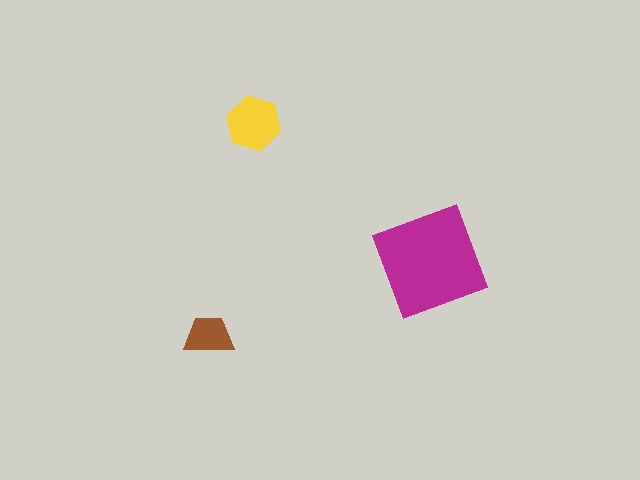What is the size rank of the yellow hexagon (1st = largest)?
2nd.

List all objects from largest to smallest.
The magenta diamond, the yellow hexagon, the brown trapezoid.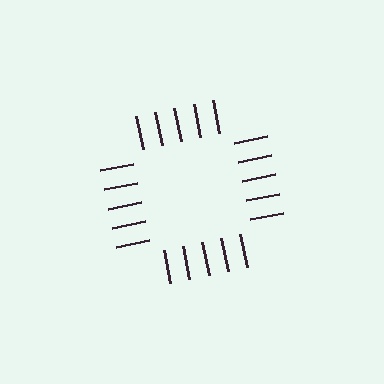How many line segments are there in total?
20 — 5 along each of the 4 edges.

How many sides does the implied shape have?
4 sides — the line-ends trace a square.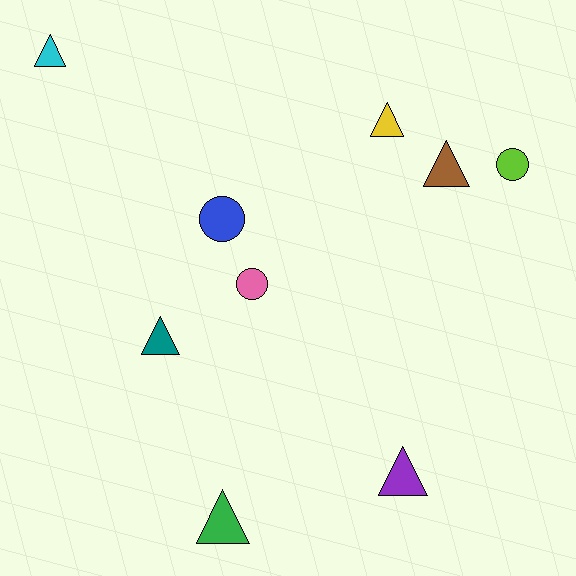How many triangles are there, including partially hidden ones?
There are 6 triangles.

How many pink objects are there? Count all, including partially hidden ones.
There is 1 pink object.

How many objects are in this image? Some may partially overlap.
There are 9 objects.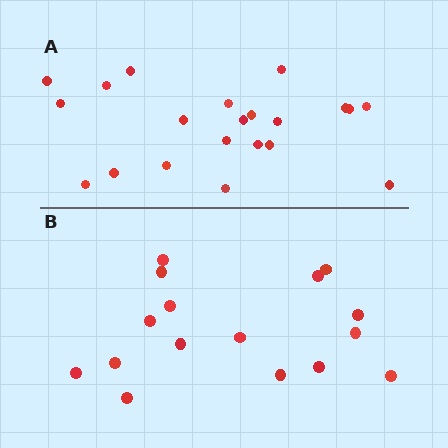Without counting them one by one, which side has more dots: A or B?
Region A (the top region) has more dots.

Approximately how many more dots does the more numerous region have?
Region A has about 5 more dots than region B.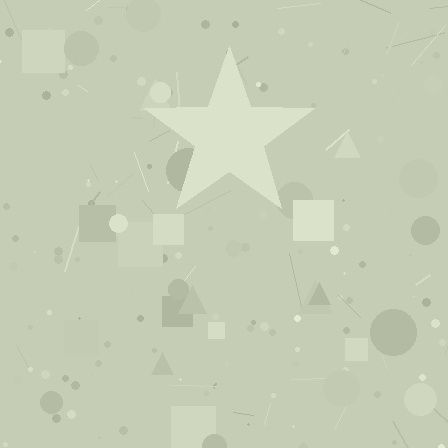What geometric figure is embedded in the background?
A star is embedded in the background.